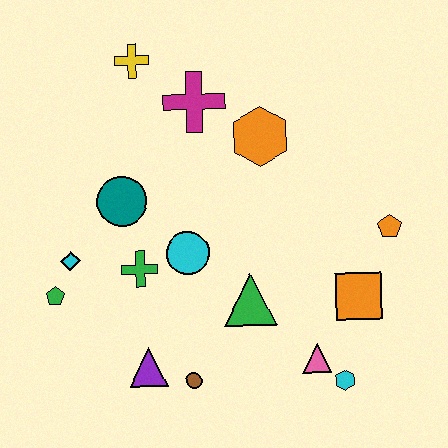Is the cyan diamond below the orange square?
No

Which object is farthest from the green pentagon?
The orange pentagon is farthest from the green pentagon.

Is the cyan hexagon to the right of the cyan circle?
Yes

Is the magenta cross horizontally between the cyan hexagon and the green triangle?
No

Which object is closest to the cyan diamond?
The green pentagon is closest to the cyan diamond.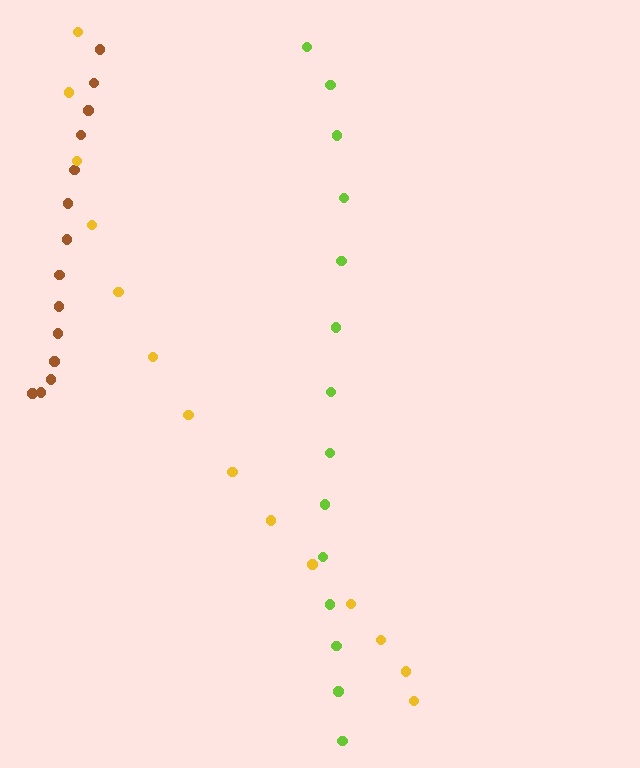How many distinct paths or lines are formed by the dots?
There are 3 distinct paths.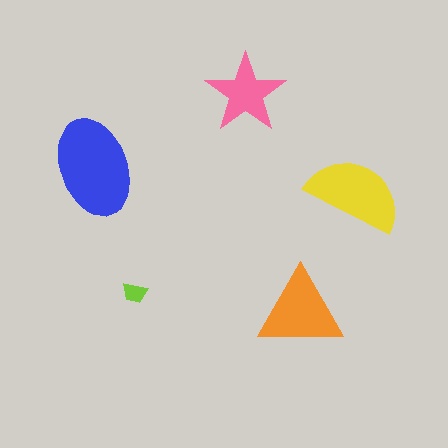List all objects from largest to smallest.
The blue ellipse, the yellow semicircle, the orange triangle, the pink star, the lime trapezoid.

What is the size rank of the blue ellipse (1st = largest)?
1st.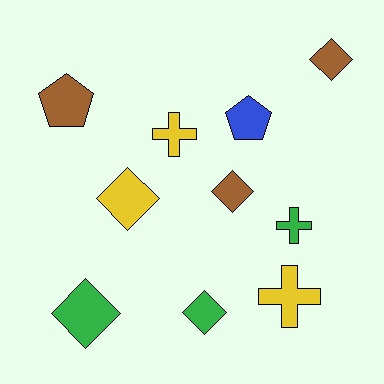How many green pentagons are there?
There are no green pentagons.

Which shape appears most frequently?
Diamond, with 5 objects.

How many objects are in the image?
There are 10 objects.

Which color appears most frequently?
Yellow, with 3 objects.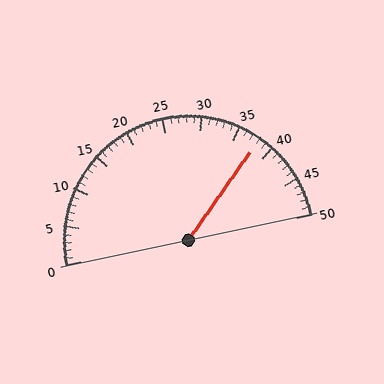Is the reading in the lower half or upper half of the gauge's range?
The reading is in the upper half of the range (0 to 50).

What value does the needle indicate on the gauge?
The needle indicates approximately 38.